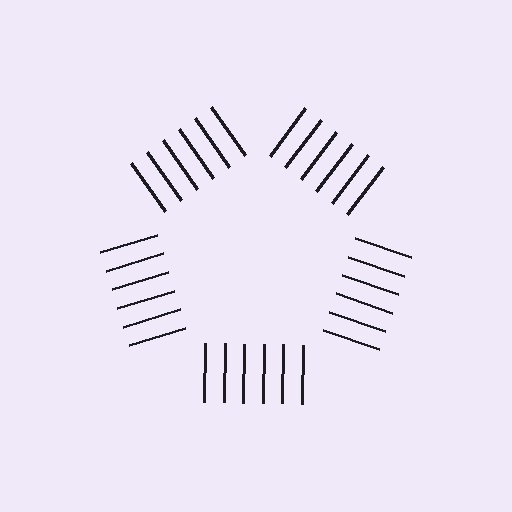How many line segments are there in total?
30 — 6 along each of the 5 edges.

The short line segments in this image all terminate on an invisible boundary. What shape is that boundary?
An illusory pentagon — the line segments terminate on its edges but no continuous stroke is drawn.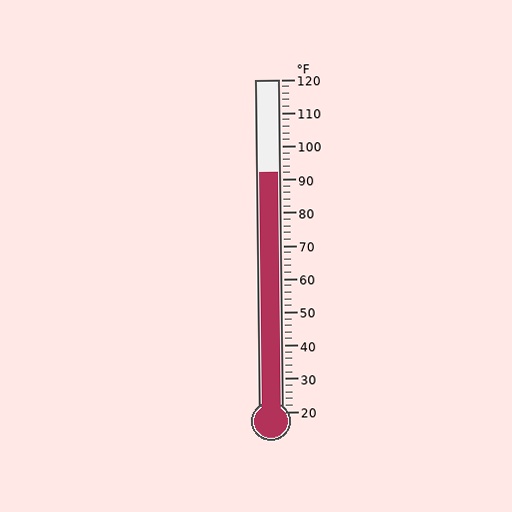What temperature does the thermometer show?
The thermometer shows approximately 92°F.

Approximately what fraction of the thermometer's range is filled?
The thermometer is filled to approximately 70% of its range.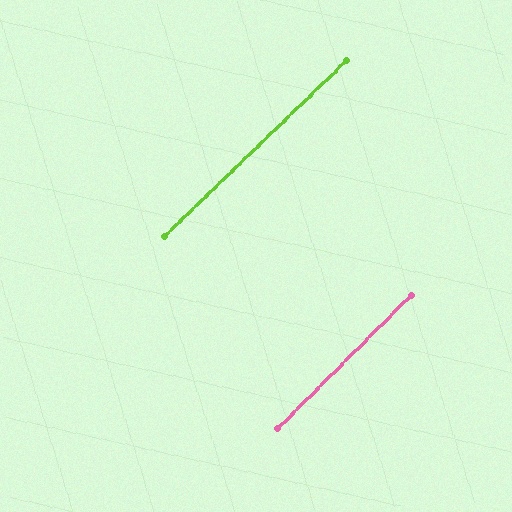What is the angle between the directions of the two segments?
Approximately 1 degree.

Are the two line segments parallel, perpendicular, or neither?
Parallel — their directions differ by only 0.9°.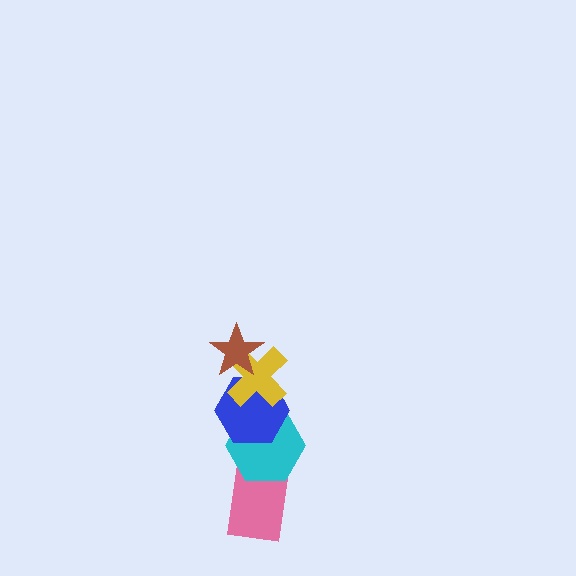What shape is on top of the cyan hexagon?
The blue hexagon is on top of the cyan hexagon.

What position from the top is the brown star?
The brown star is 1st from the top.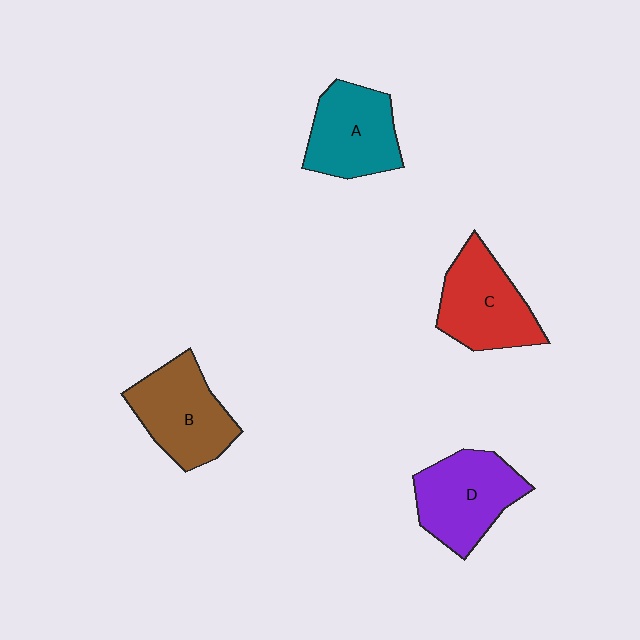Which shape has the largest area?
Shape D (purple).